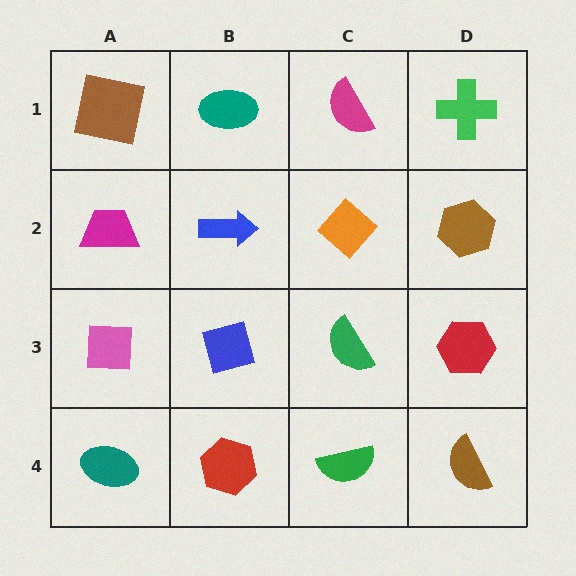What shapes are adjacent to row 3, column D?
A brown hexagon (row 2, column D), a brown semicircle (row 4, column D), a green semicircle (row 3, column C).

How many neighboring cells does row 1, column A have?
2.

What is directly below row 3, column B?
A red hexagon.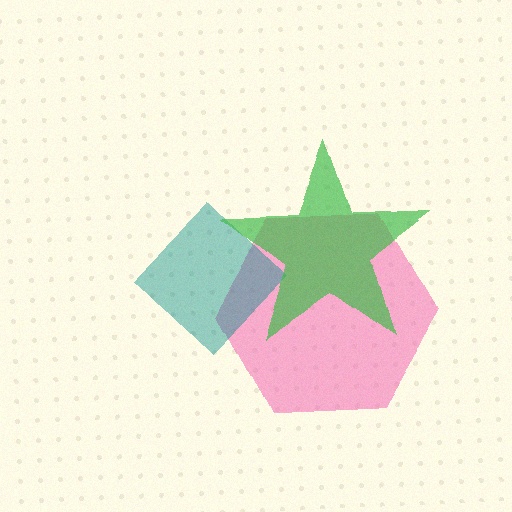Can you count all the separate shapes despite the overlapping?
Yes, there are 3 separate shapes.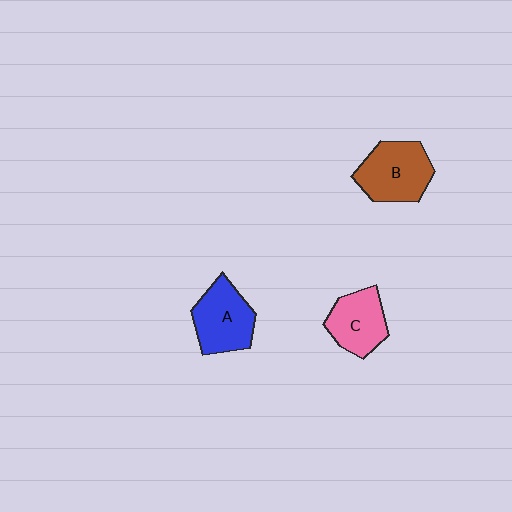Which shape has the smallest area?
Shape C (pink).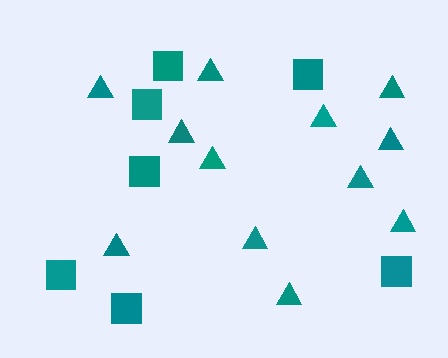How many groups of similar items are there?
There are 2 groups: one group of triangles (12) and one group of squares (7).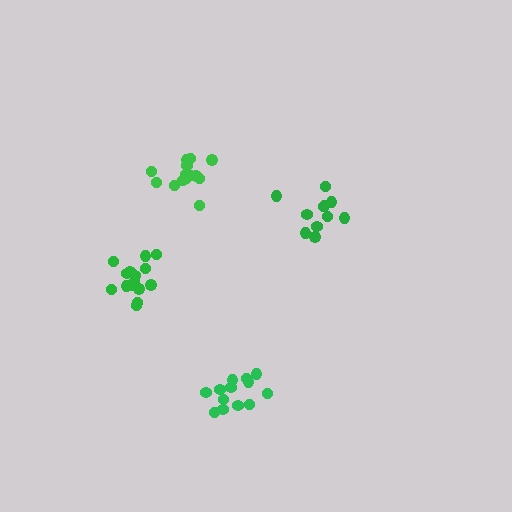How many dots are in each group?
Group 1: 13 dots, Group 2: 15 dots, Group 3: 11 dots, Group 4: 17 dots (56 total).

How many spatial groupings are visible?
There are 4 spatial groupings.